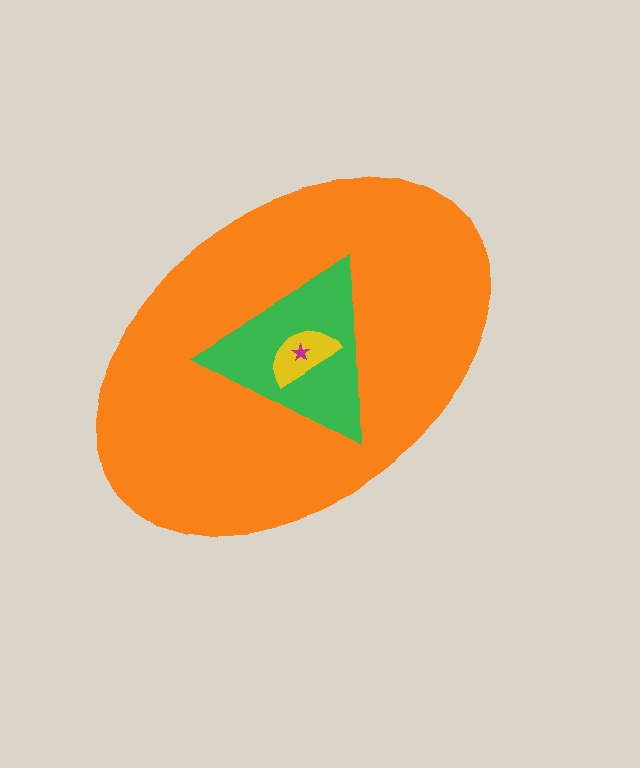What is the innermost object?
The magenta star.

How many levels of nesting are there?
4.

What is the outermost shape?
The orange ellipse.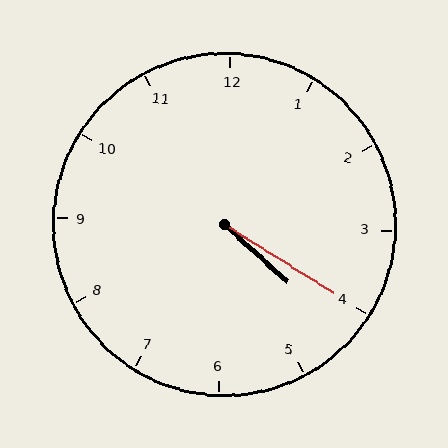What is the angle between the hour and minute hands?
Approximately 10 degrees.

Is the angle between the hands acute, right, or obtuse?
It is acute.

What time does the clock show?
4:20.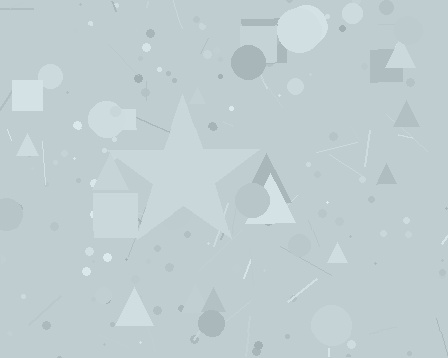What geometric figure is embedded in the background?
A star is embedded in the background.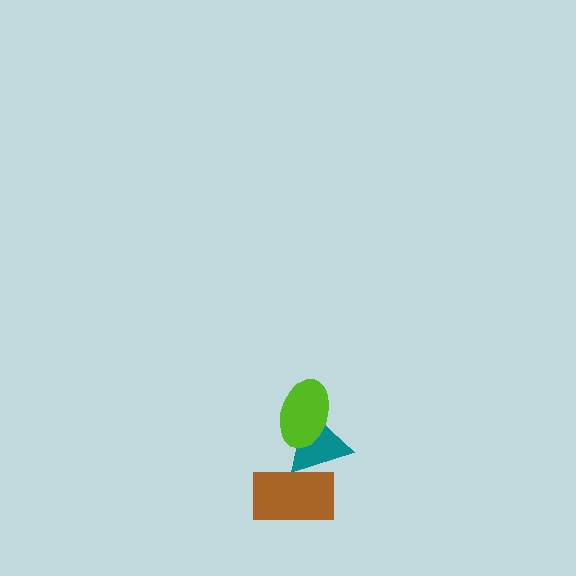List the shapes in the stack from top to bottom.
From top to bottom: the lime ellipse, the teal triangle, the brown rectangle.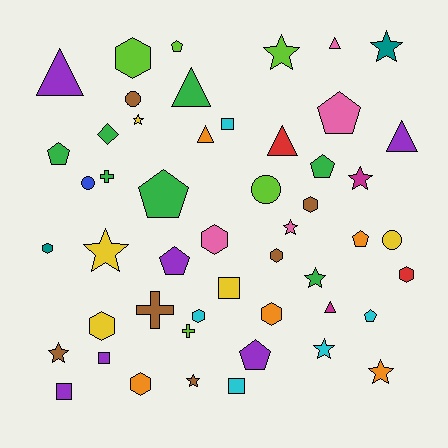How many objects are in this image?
There are 50 objects.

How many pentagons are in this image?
There are 9 pentagons.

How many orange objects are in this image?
There are 5 orange objects.